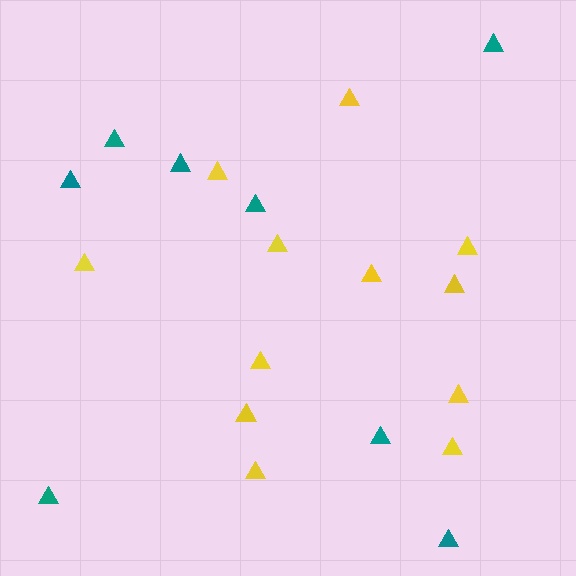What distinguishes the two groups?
There are 2 groups: one group of yellow triangles (12) and one group of teal triangles (8).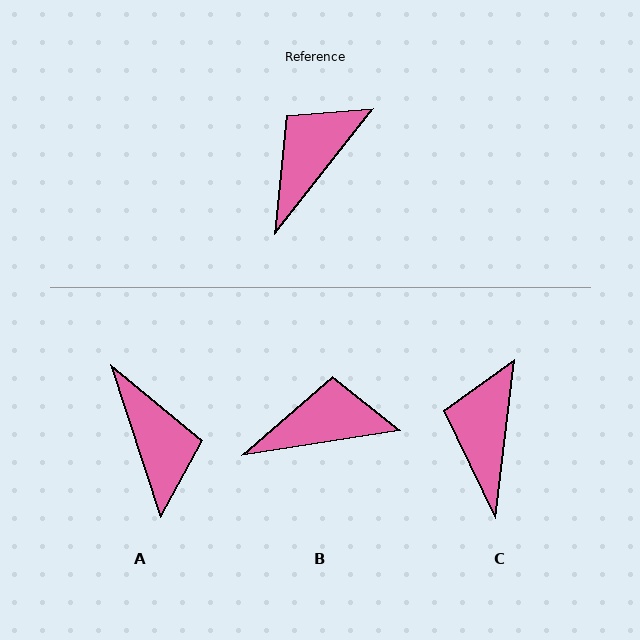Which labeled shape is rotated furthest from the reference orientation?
A, about 123 degrees away.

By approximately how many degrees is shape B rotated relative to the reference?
Approximately 43 degrees clockwise.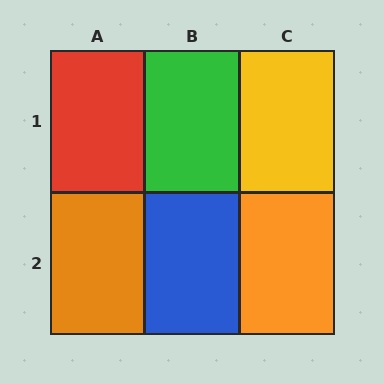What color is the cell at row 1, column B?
Green.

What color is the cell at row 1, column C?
Yellow.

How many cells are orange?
2 cells are orange.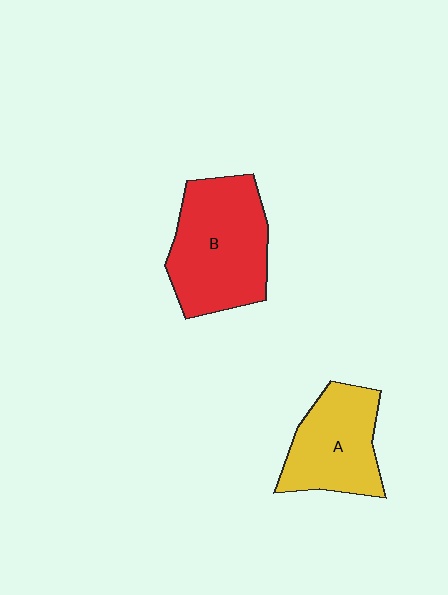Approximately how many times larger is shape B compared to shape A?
Approximately 1.3 times.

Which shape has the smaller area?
Shape A (yellow).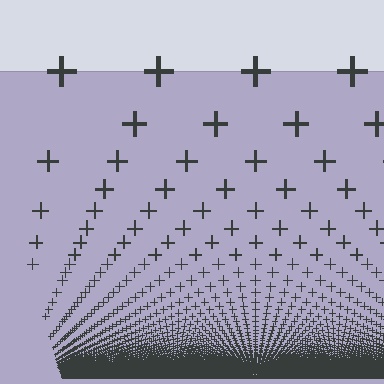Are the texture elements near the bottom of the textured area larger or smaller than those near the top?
Smaller. The gradient is inverted — elements near the bottom are smaller and denser.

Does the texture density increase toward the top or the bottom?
Density increases toward the bottom.